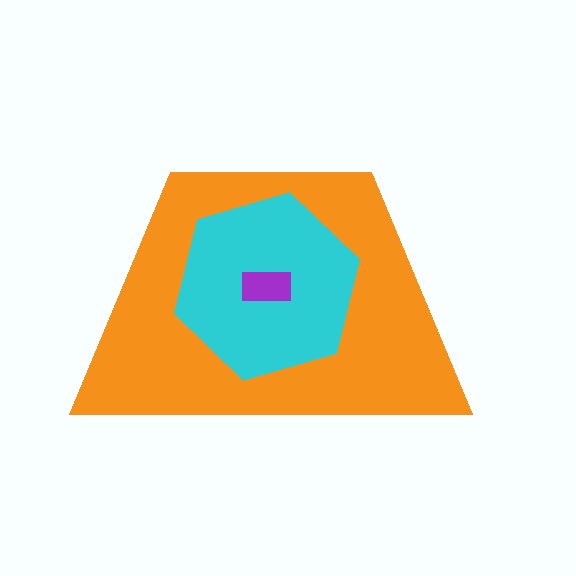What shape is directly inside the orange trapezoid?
The cyan hexagon.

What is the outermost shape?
The orange trapezoid.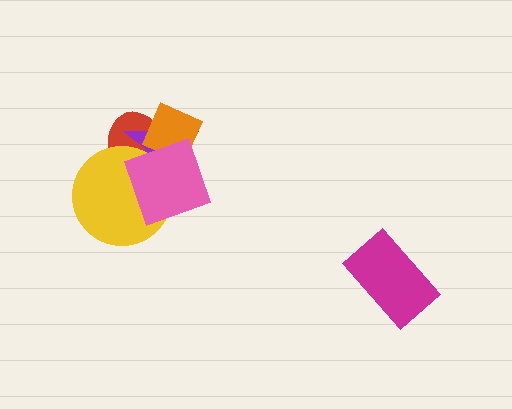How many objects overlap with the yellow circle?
3 objects overlap with the yellow circle.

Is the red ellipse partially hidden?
Yes, it is partially covered by another shape.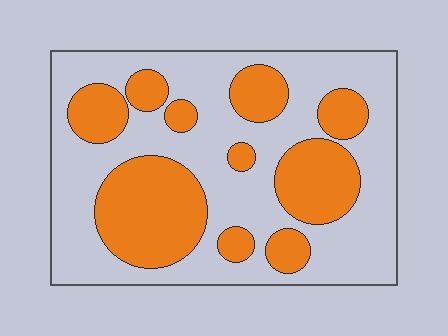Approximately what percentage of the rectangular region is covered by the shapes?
Approximately 35%.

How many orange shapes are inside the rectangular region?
10.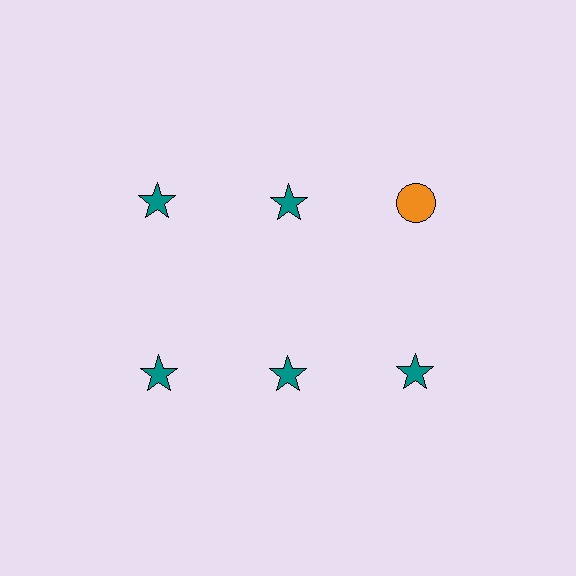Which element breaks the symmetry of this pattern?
The orange circle in the top row, center column breaks the symmetry. All other shapes are teal stars.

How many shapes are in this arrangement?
There are 6 shapes arranged in a grid pattern.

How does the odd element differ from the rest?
It differs in both color (orange instead of teal) and shape (circle instead of star).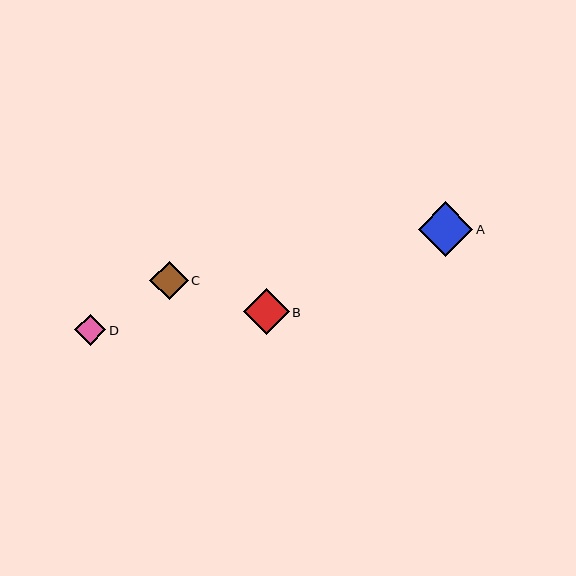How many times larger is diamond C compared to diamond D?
Diamond C is approximately 1.2 times the size of diamond D.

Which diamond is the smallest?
Diamond D is the smallest with a size of approximately 31 pixels.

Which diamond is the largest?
Diamond A is the largest with a size of approximately 55 pixels.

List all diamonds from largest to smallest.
From largest to smallest: A, B, C, D.